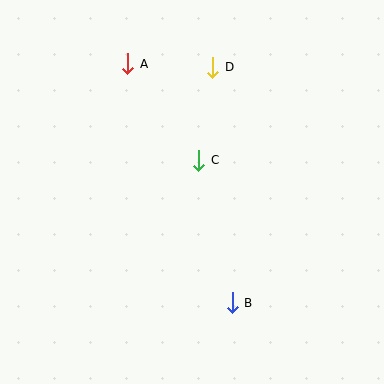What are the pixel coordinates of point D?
Point D is at (213, 67).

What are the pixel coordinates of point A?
Point A is at (128, 64).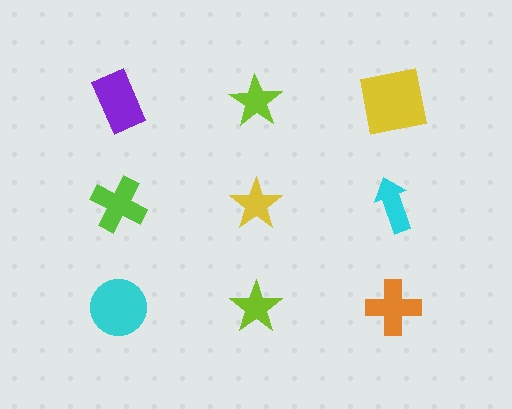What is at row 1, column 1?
A purple rectangle.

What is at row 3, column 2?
A lime star.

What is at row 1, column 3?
A yellow square.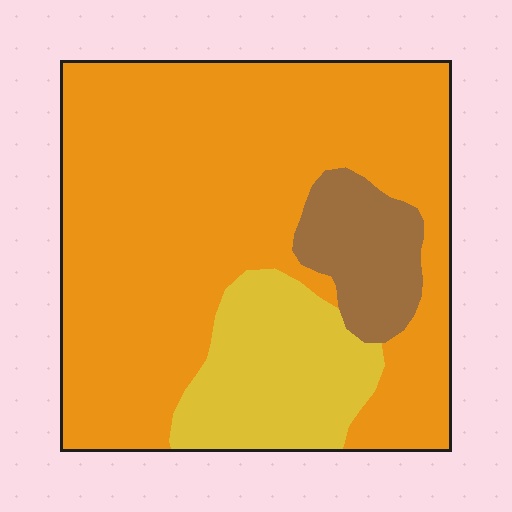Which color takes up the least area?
Brown, at roughly 10%.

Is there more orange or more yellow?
Orange.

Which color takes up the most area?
Orange, at roughly 70%.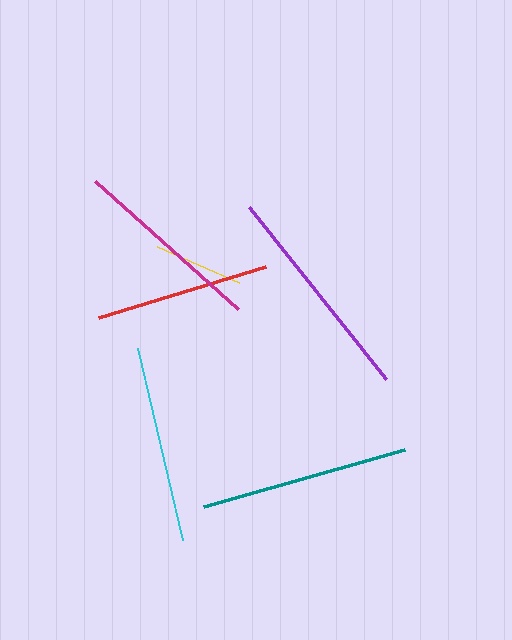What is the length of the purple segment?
The purple segment is approximately 220 pixels long.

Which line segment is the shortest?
The yellow line is the shortest at approximately 90 pixels.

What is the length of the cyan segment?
The cyan segment is approximately 197 pixels long.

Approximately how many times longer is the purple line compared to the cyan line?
The purple line is approximately 1.1 times the length of the cyan line.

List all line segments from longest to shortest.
From longest to shortest: purple, teal, cyan, magenta, red, yellow.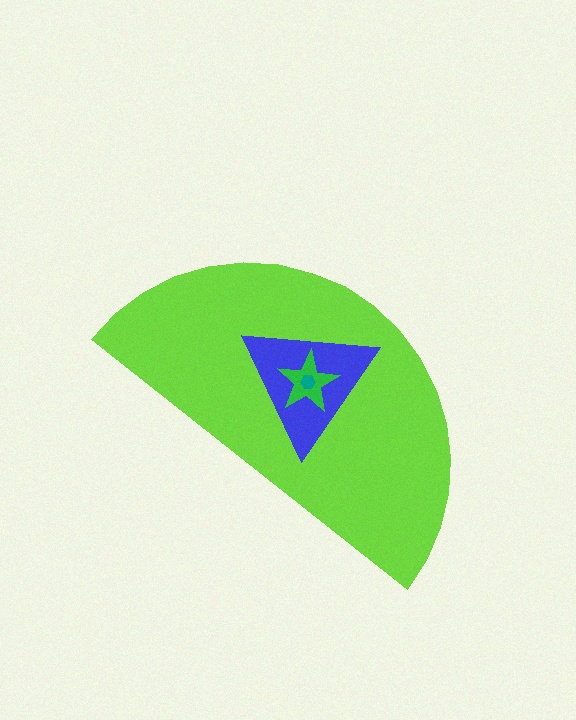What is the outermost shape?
The lime semicircle.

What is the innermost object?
The teal hexagon.